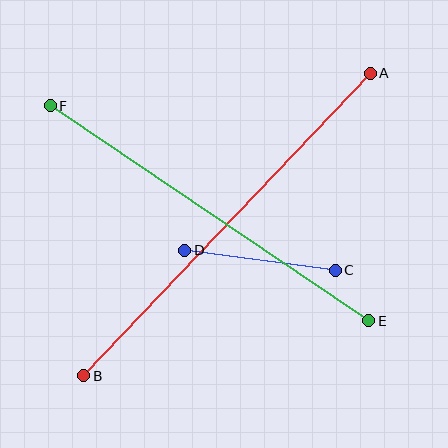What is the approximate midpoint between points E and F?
The midpoint is at approximately (210, 213) pixels.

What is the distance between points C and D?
The distance is approximately 152 pixels.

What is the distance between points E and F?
The distance is approximately 384 pixels.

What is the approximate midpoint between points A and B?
The midpoint is at approximately (227, 224) pixels.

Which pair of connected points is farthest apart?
Points A and B are farthest apart.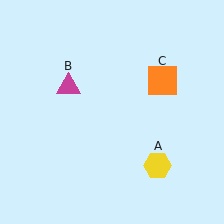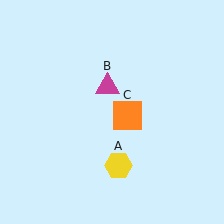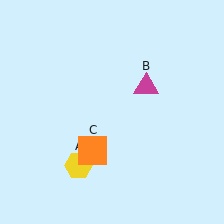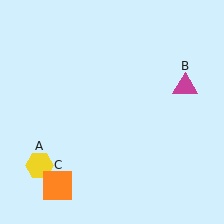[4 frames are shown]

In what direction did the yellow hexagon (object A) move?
The yellow hexagon (object A) moved left.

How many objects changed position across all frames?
3 objects changed position: yellow hexagon (object A), magenta triangle (object B), orange square (object C).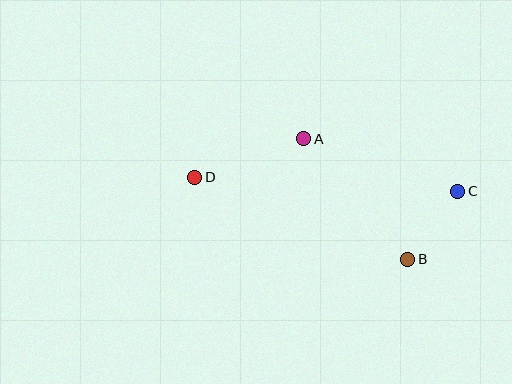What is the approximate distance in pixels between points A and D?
The distance between A and D is approximately 116 pixels.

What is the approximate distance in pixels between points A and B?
The distance between A and B is approximately 159 pixels.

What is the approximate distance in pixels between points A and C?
The distance between A and C is approximately 163 pixels.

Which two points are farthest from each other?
Points C and D are farthest from each other.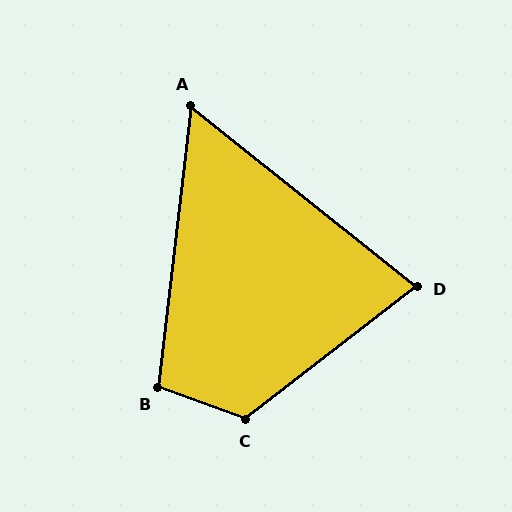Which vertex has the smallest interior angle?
A, at approximately 58 degrees.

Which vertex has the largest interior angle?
C, at approximately 122 degrees.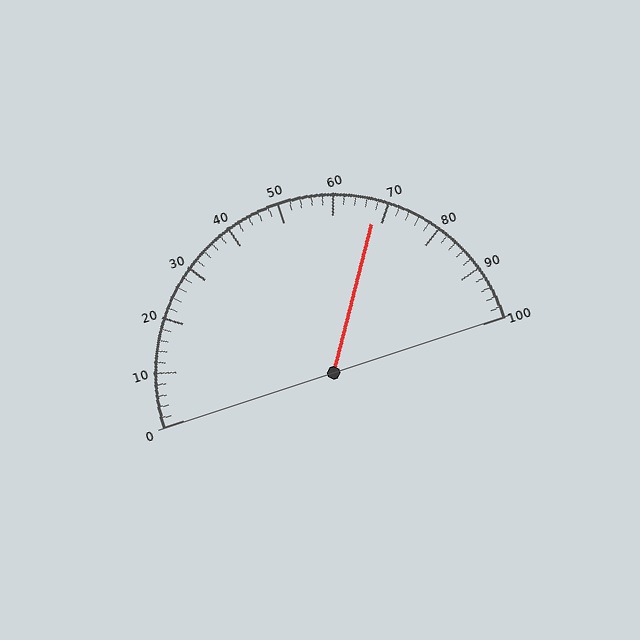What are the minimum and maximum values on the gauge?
The gauge ranges from 0 to 100.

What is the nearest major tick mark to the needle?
The nearest major tick mark is 70.